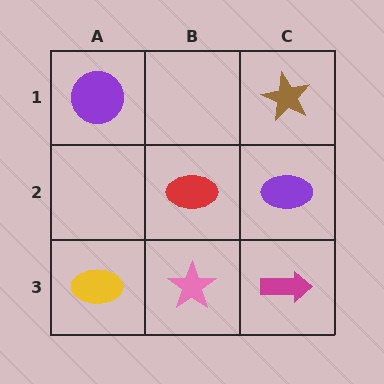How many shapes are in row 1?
2 shapes.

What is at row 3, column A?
A yellow ellipse.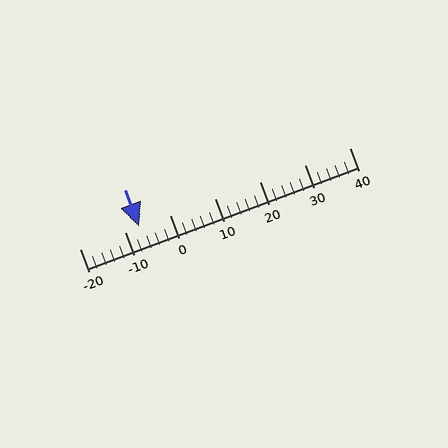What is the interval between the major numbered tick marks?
The major tick marks are spaced 10 units apart.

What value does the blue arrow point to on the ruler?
The blue arrow points to approximately -7.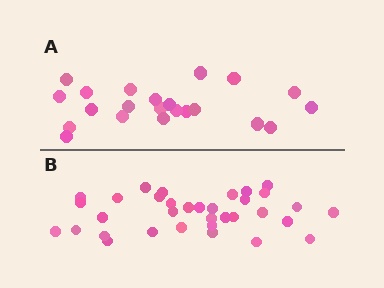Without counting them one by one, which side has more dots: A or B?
Region B (the bottom region) has more dots.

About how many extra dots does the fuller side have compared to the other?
Region B has roughly 12 or so more dots than region A.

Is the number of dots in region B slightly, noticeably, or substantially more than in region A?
Region B has substantially more. The ratio is roughly 1.5 to 1.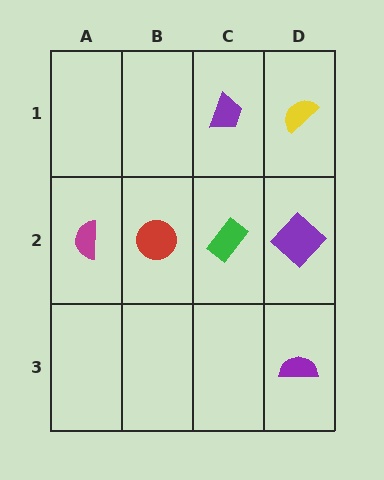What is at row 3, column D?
A purple semicircle.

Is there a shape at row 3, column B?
No, that cell is empty.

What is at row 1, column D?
A yellow semicircle.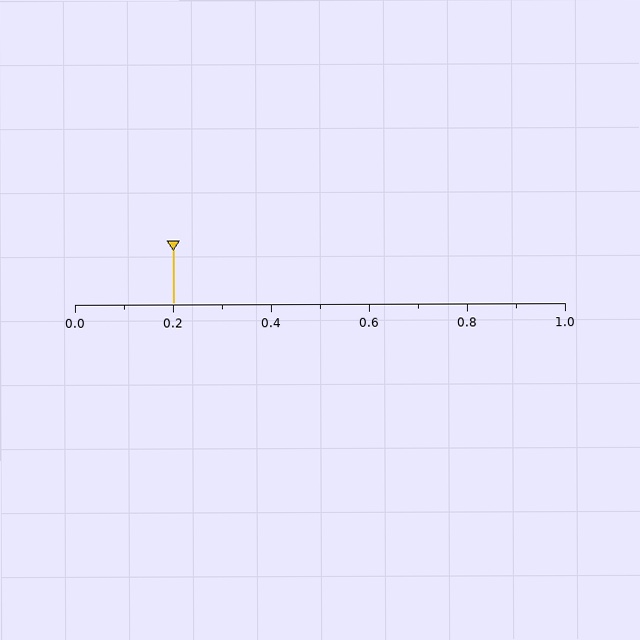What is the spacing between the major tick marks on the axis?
The major ticks are spaced 0.2 apart.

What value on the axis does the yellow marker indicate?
The marker indicates approximately 0.2.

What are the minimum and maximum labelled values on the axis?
The axis runs from 0.0 to 1.0.